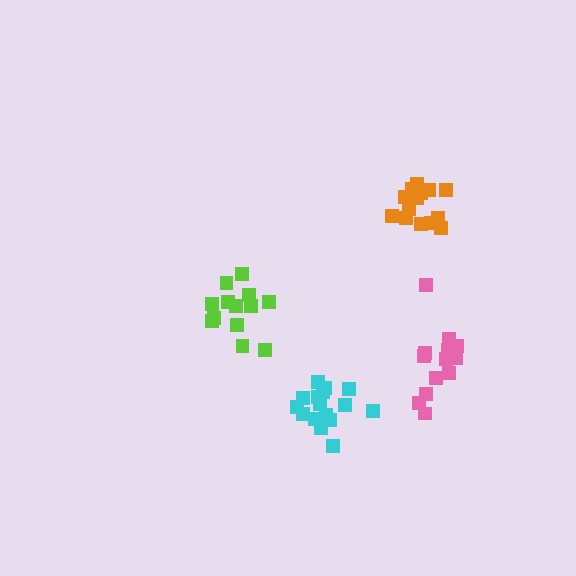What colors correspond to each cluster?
The clusters are colored: lime, orange, cyan, pink.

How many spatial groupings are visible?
There are 4 spatial groupings.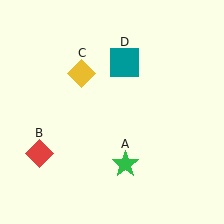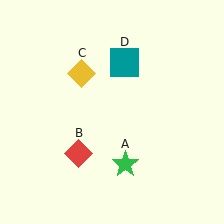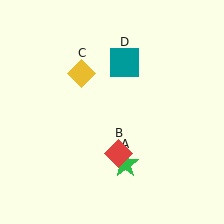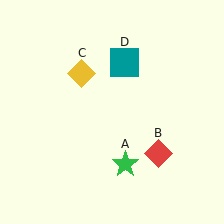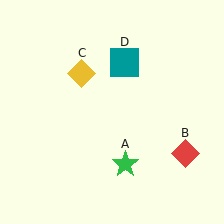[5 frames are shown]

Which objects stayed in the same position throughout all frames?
Green star (object A) and yellow diamond (object C) and teal square (object D) remained stationary.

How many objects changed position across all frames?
1 object changed position: red diamond (object B).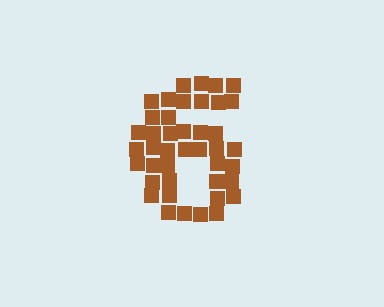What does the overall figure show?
The overall figure shows the digit 6.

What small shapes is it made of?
It is made of small squares.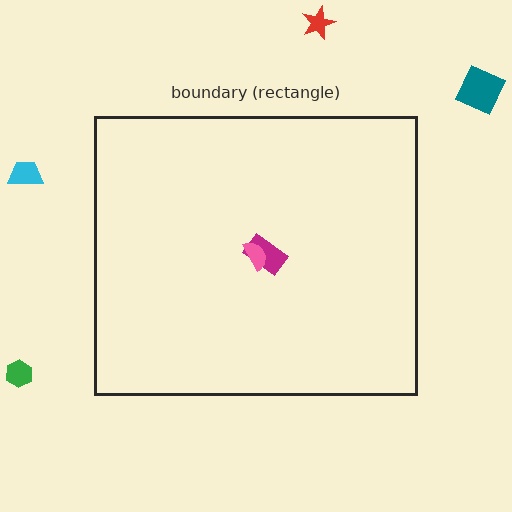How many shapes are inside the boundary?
2 inside, 4 outside.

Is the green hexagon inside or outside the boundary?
Outside.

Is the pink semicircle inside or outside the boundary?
Inside.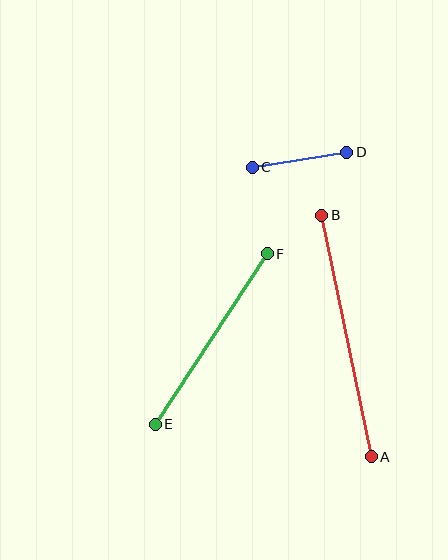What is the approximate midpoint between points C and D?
The midpoint is at approximately (300, 160) pixels.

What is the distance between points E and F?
The distance is approximately 204 pixels.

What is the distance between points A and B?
The distance is approximately 246 pixels.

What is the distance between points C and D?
The distance is approximately 95 pixels.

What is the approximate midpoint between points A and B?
The midpoint is at approximately (347, 336) pixels.